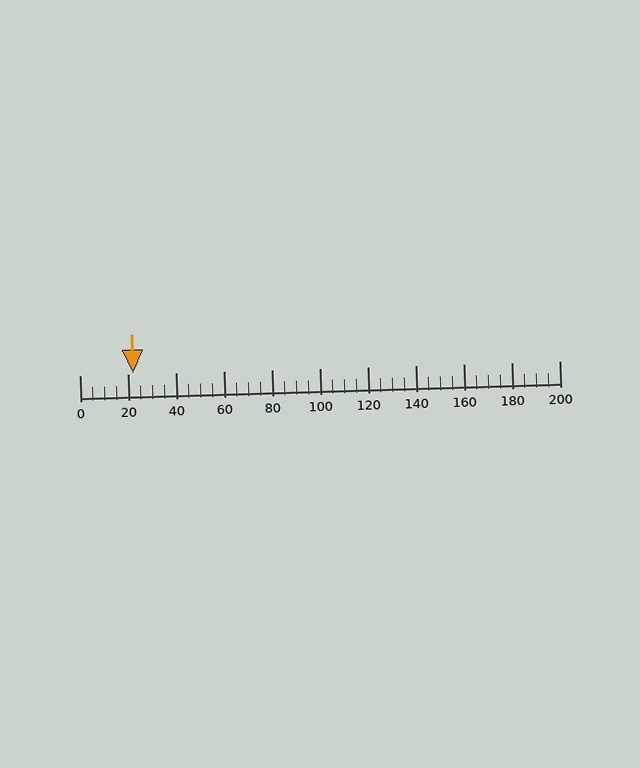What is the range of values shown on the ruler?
The ruler shows values from 0 to 200.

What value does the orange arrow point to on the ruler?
The orange arrow points to approximately 22.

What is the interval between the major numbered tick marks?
The major tick marks are spaced 20 units apart.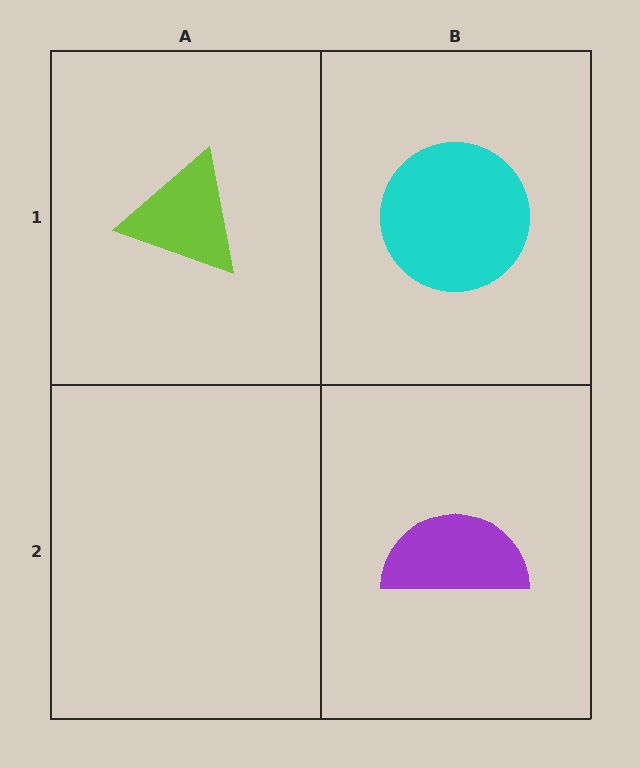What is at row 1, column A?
A lime triangle.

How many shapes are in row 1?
2 shapes.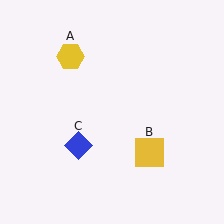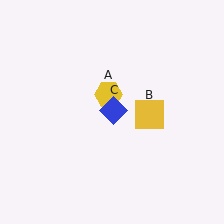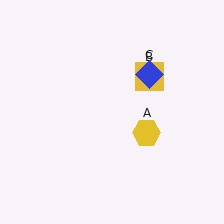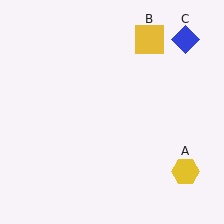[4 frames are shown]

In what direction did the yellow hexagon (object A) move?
The yellow hexagon (object A) moved down and to the right.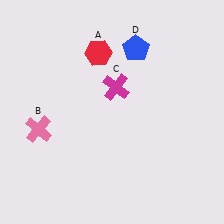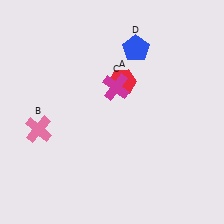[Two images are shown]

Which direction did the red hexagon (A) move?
The red hexagon (A) moved down.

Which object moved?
The red hexagon (A) moved down.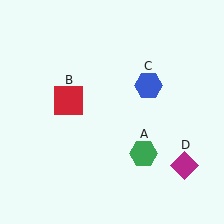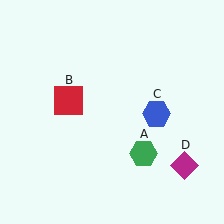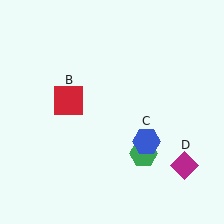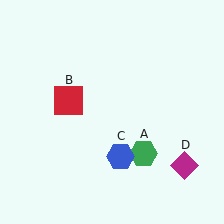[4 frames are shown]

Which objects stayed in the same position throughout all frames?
Green hexagon (object A) and red square (object B) and magenta diamond (object D) remained stationary.